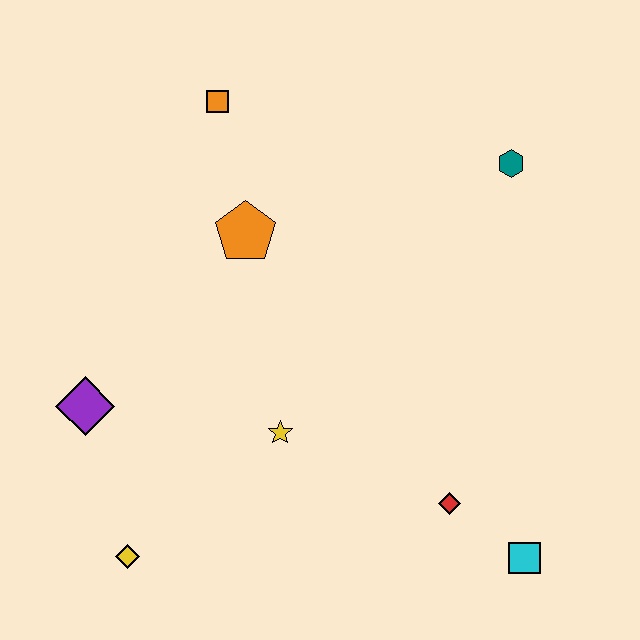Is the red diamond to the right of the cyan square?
No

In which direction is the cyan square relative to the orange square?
The cyan square is below the orange square.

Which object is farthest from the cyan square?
The orange square is farthest from the cyan square.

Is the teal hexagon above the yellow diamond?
Yes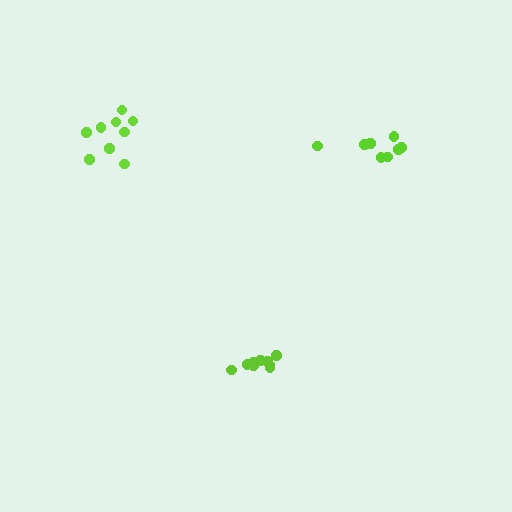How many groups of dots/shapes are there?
There are 3 groups.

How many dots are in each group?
Group 1: 9 dots, Group 2: 8 dots, Group 3: 9 dots (26 total).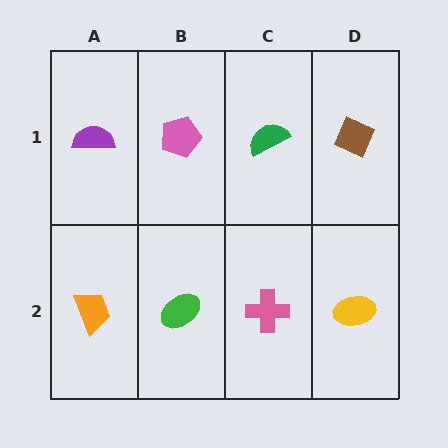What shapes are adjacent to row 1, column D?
A yellow ellipse (row 2, column D), a green semicircle (row 1, column C).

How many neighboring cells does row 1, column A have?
2.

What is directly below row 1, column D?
A yellow ellipse.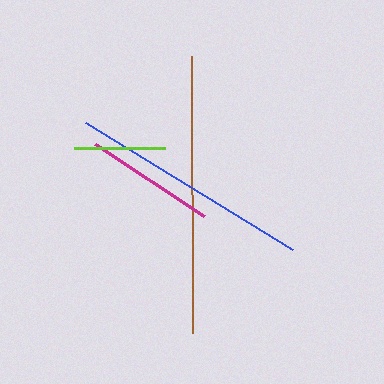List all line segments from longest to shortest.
From longest to shortest: brown, blue, magenta, lime.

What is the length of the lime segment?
The lime segment is approximately 91 pixels long.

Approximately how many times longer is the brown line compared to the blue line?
The brown line is approximately 1.1 times the length of the blue line.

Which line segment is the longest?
The brown line is the longest at approximately 277 pixels.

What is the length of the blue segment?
The blue segment is approximately 243 pixels long.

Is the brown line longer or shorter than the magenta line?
The brown line is longer than the magenta line.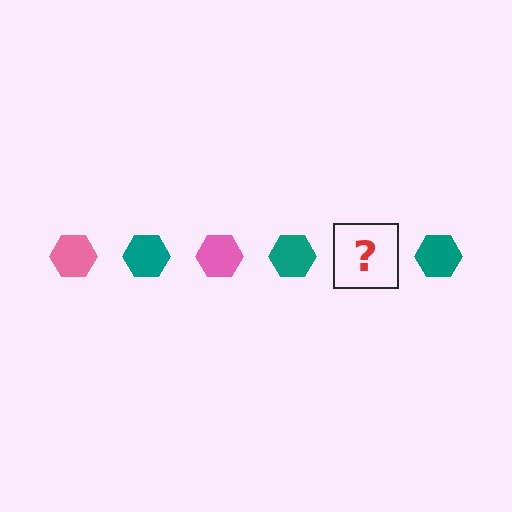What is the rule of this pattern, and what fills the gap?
The rule is that the pattern cycles through pink, teal hexagons. The gap should be filled with a pink hexagon.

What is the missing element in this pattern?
The missing element is a pink hexagon.